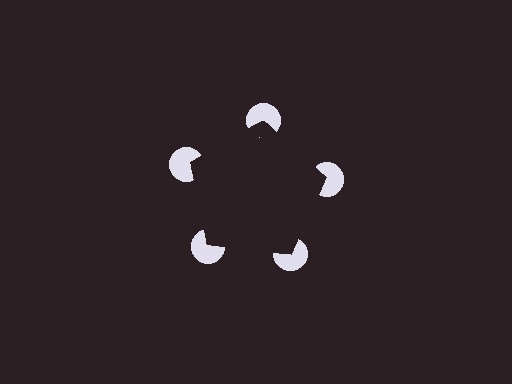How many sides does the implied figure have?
5 sides.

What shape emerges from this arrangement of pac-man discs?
An illusory pentagon — its edges are inferred from the aligned wedge cuts in the pac-man discs, not physically drawn.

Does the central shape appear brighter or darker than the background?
It typically appears slightly darker than the background, even though no actual brightness change is drawn.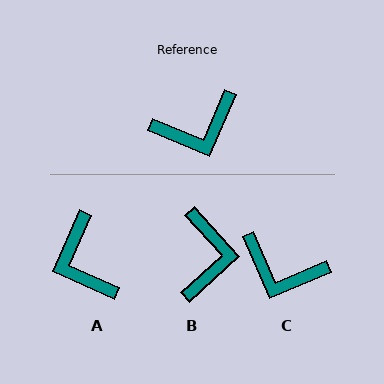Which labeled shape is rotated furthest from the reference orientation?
A, about 91 degrees away.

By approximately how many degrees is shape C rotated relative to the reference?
Approximately 44 degrees clockwise.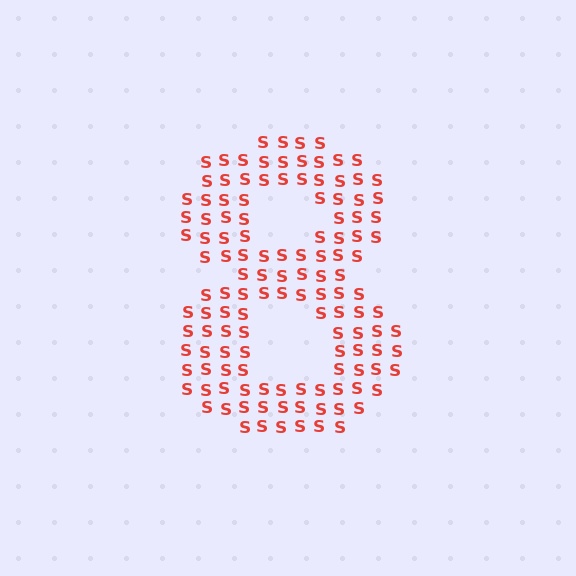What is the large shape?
The large shape is the digit 8.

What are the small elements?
The small elements are letter S's.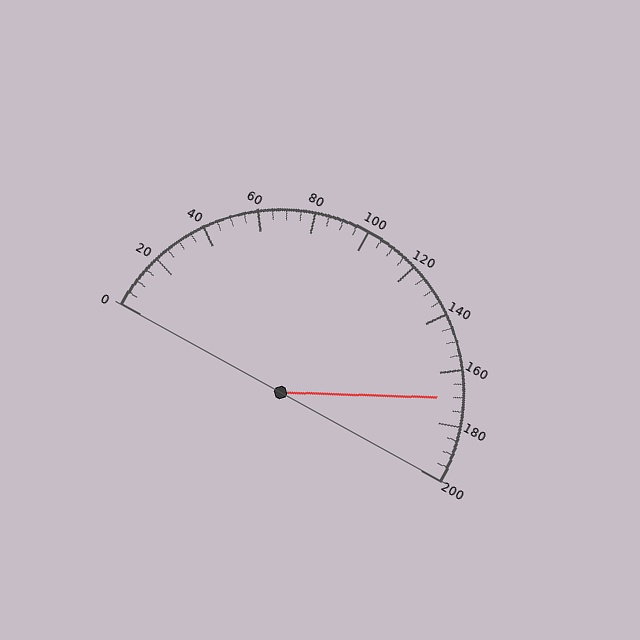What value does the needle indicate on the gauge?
The needle indicates approximately 170.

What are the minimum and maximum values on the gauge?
The gauge ranges from 0 to 200.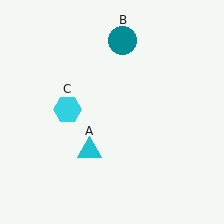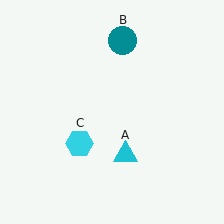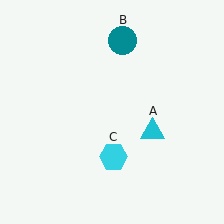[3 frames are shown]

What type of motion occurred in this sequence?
The cyan triangle (object A), cyan hexagon (object C) rotated counterclockwise around the center of the scene.